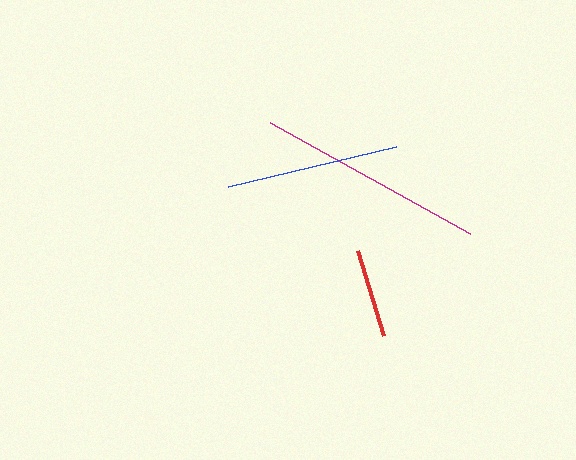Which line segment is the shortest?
The red line is the shortest at approximately 89 pixels.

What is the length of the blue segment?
The blue segment is approximately 173 pixels long.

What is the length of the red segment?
The red segment is approximately 89 pixels long.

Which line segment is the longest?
The magenta line is the longest at approximately 228 pixels.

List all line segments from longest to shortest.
From longest to shortest: magenta, blue, red.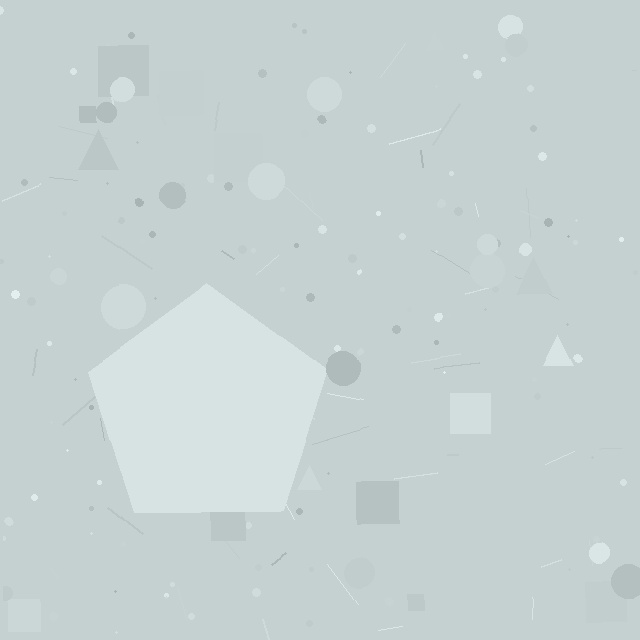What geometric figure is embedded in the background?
A pentagon is embedded in the background.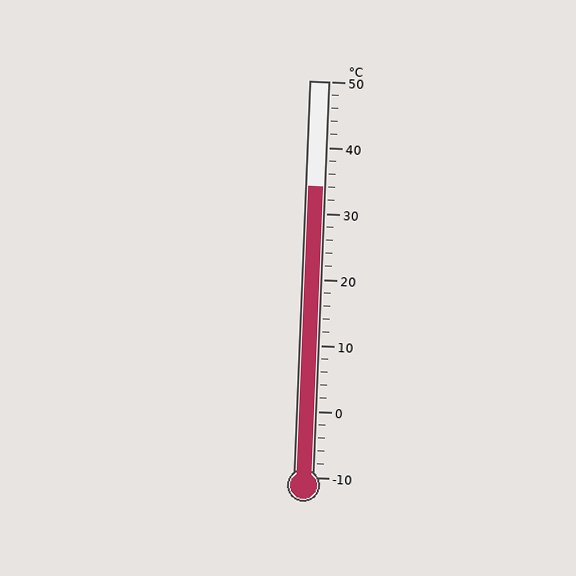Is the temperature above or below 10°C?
The temperature is above 10°C.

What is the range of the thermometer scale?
The thermometer scale ranges from -10°C to 50°C.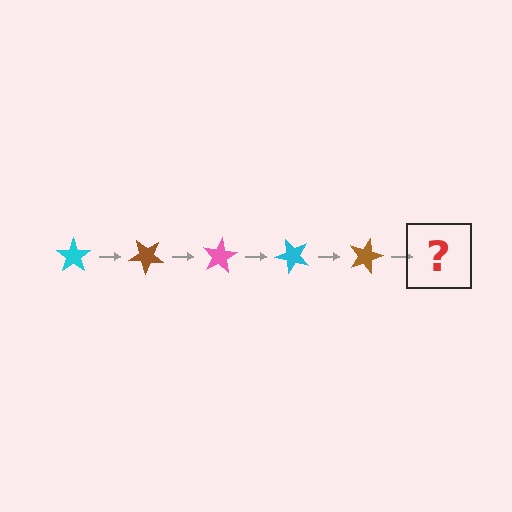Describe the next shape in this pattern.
It should be a pink star, rotated 200 degrees from the start.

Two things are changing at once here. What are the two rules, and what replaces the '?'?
The two rules are that it rotates 40 degrees each step and the color cycles through cyan, brown, and pink. The '?' should be a pink star, rotated 200 degrees from the start.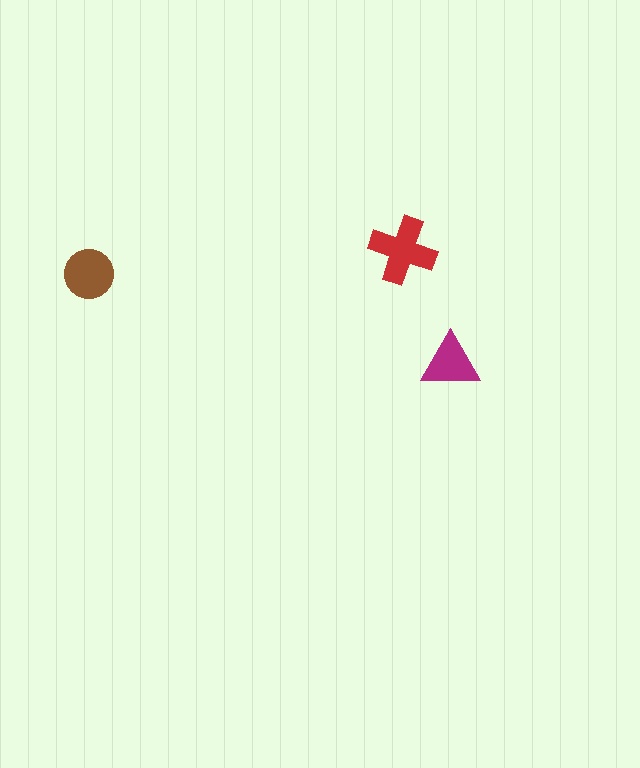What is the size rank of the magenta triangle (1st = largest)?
3rd.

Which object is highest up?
The red cross is topmost.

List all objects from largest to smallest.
The red cross, the brown circle, the magenta triangle.